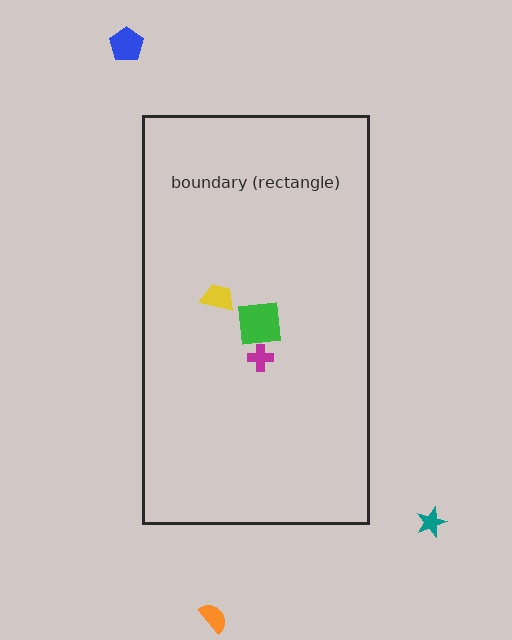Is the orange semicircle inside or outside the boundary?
Outside.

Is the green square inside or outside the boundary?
Inside.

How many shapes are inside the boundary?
4 inside, 3 outside.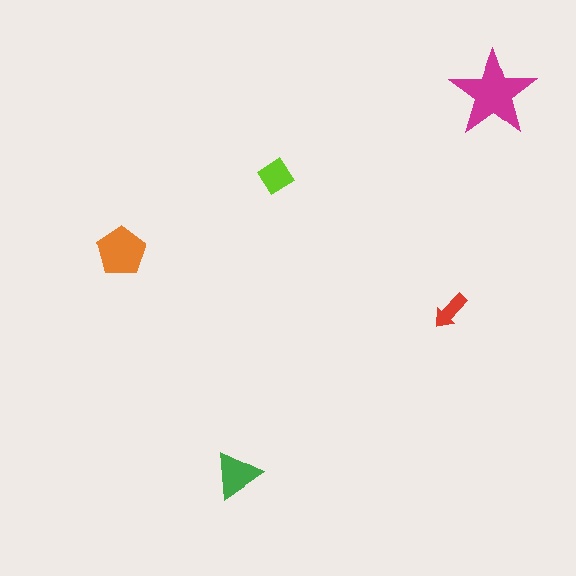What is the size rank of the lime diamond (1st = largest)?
4th.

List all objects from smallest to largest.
The red arrow, the lime diamond, the green triangle, the orange pentagon, the magenta star.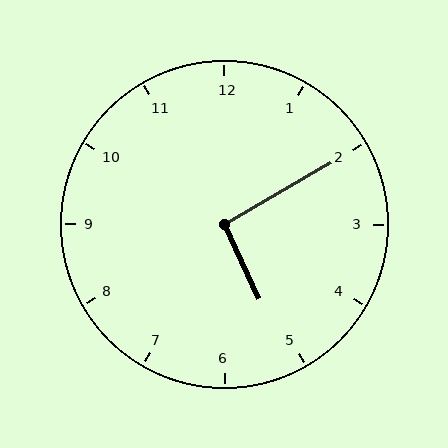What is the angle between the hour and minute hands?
Approximately 95 degrees.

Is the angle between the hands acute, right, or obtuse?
It is right.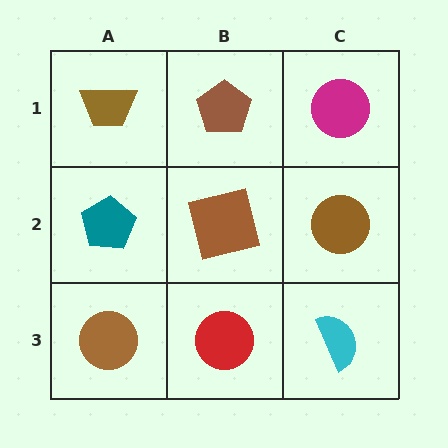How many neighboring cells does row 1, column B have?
3.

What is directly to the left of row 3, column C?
A red circle.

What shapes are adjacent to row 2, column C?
A magenta circle (row 1, column C), a cyan semicircle (row 3, column C), a brown square (row 2, column B).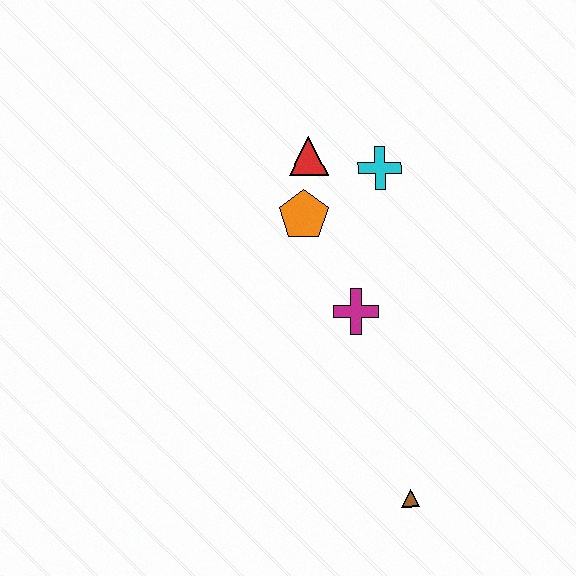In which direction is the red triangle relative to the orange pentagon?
The red triangle is above the orange pentagon.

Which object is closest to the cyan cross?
The red triangle is closest to the cyan cross.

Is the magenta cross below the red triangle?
Yes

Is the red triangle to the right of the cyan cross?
No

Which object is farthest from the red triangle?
The brown triangle is farthest from the red triangle.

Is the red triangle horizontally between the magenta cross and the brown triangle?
No